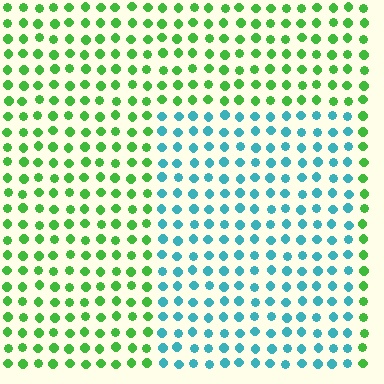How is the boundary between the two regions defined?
The boundary is defined purely by a slight shift in hue (about 66 degrees). Spacing, size, and orientation are identical on both sides.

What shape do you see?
I see a rectangle.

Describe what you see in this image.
The image is filled with small green elements in a uniform arrangement. A rectangle-shaped region is visible where the elements are tinted to a slightly different hue, forming a subtle color boundary.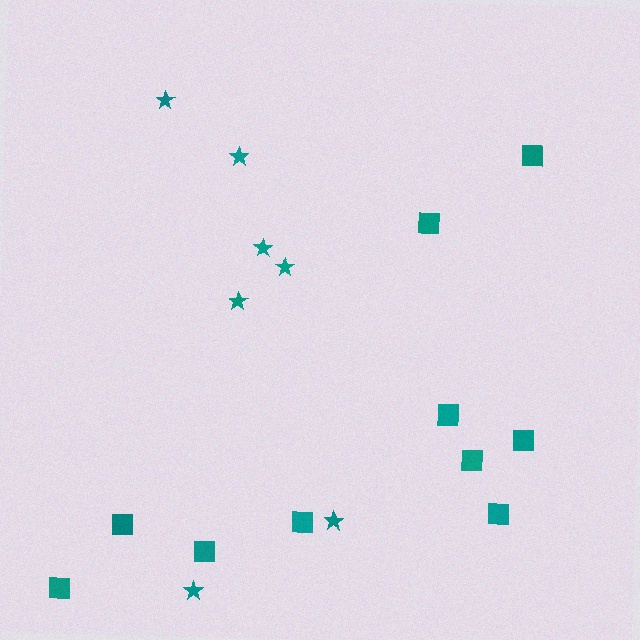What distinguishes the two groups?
There are 2 groups: one group of stars (7) and one group of squares (10).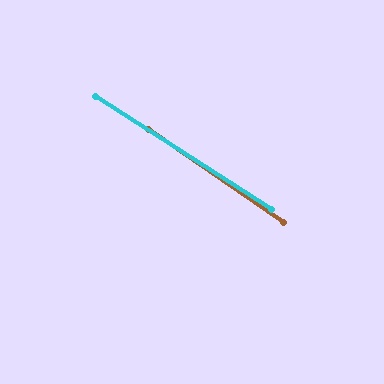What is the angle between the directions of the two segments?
Approximately 2 degrees.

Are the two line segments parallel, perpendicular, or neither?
Parallel — their directions differ by only 1.8°.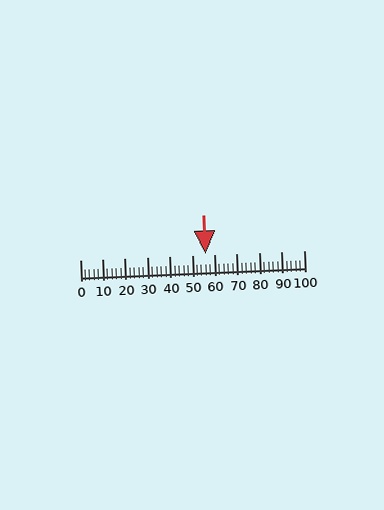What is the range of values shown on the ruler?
The ruler shows values from 0 to 100.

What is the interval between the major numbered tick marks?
The major tick marks are spaced 10 units apart.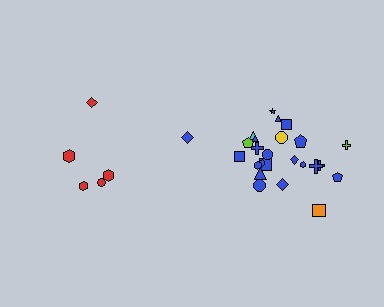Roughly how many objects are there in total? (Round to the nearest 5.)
Roughly 30 objects in total.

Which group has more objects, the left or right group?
The right group.